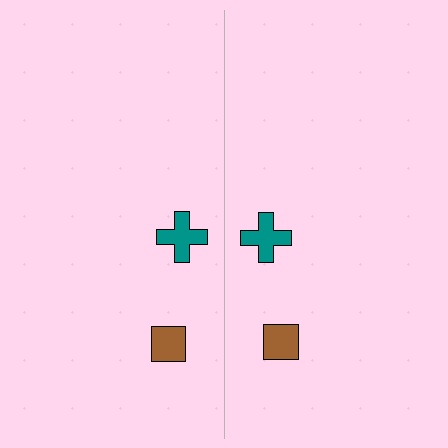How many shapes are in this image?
There are 4 shapes in this image.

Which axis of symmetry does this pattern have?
The pattern has a vertical axis of symmetry running through the center of the image.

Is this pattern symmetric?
Yes, this pattern has bilateral (reflection) symmetry.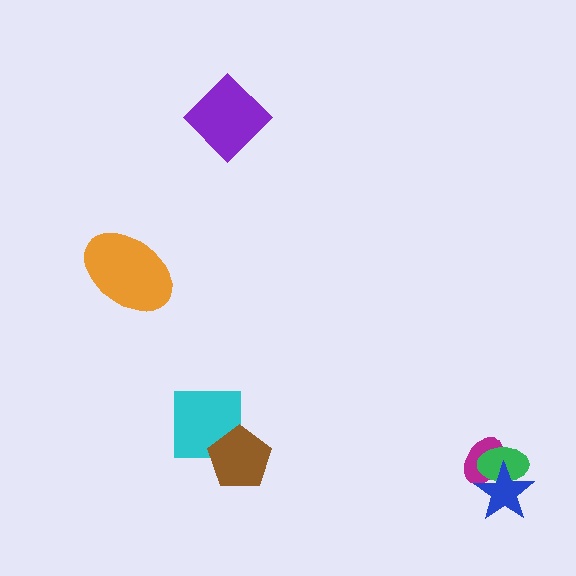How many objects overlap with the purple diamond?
0 objects overlap with the purple diamond.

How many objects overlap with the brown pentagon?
1 object overlaps with the brown pentagon.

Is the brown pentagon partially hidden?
No, no other shape covers it.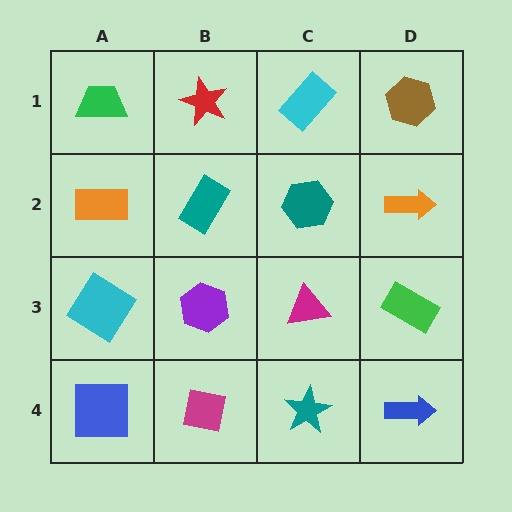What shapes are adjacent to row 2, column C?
A cyan rectangle (row 1, column C), a magenta triangle (row 3, column C), a teal rectangle (row 2, column B), an orange arrow (row 2, column D).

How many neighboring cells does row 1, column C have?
3.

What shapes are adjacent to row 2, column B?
A red star (row 1, column B), a purple hexagon (row 3, column B), an orange rectangle (row 2, column A), a teal hexagon (row 2, column C).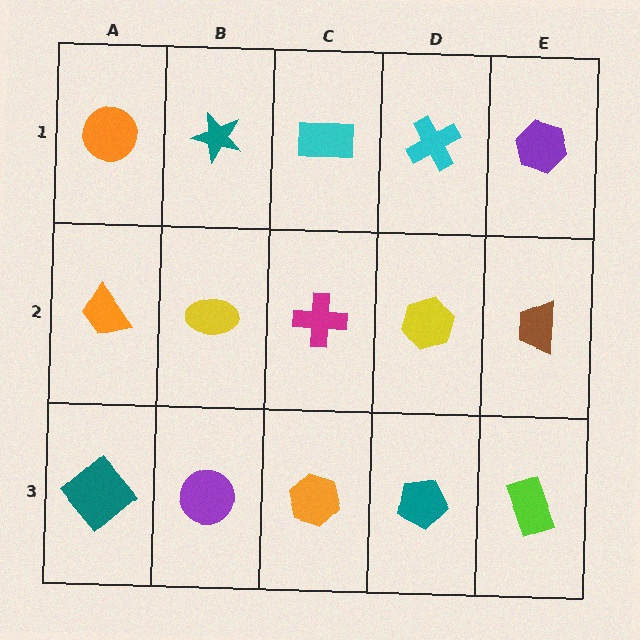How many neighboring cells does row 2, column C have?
4.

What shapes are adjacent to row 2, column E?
A purple hexagon (row 1, column E), a lime rectangle (row 3, column E), a yellow hexagon (row 2, column D).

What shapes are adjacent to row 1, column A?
An orange trapezoid (row 2, column A), a teal star (row 1, column B).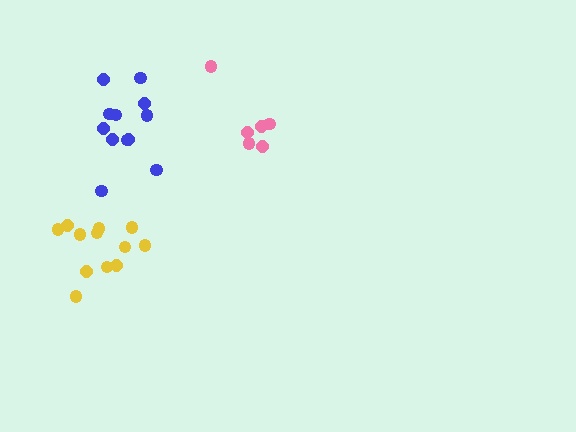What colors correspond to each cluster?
The clusters are colored: yellow, blue, pink.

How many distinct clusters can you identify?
There are 3 distinct clusters.